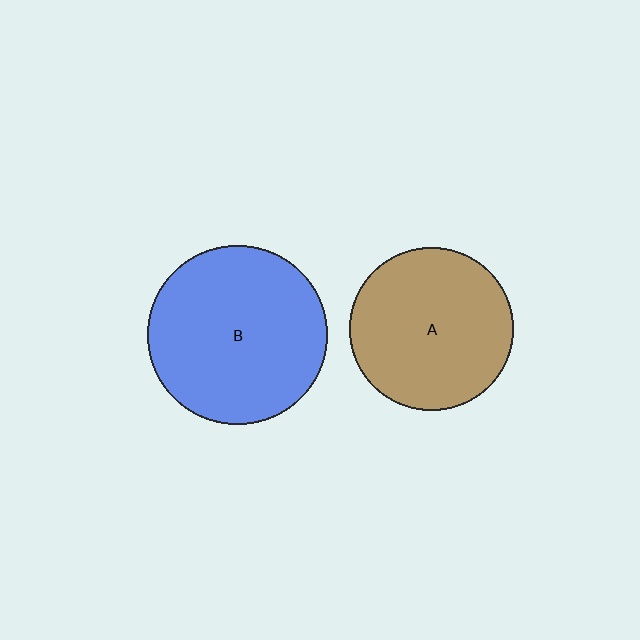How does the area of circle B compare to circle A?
Approximately 1.2 times.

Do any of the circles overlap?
No, none of the circles overlap.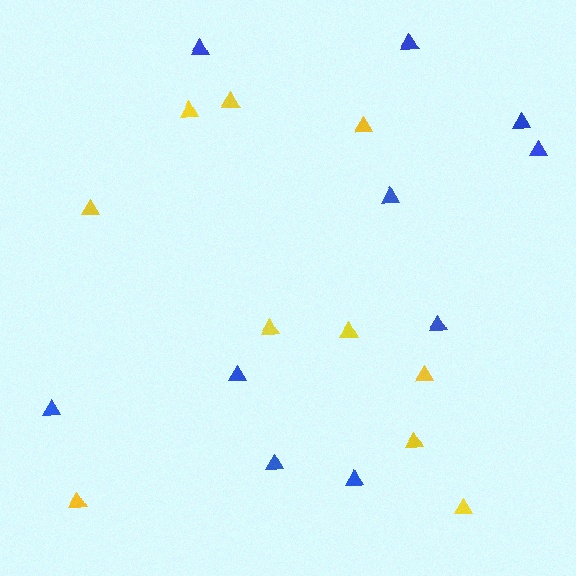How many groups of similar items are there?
There are 2 groups: one group of yellow triangles (10) and one group of blue triangles (10).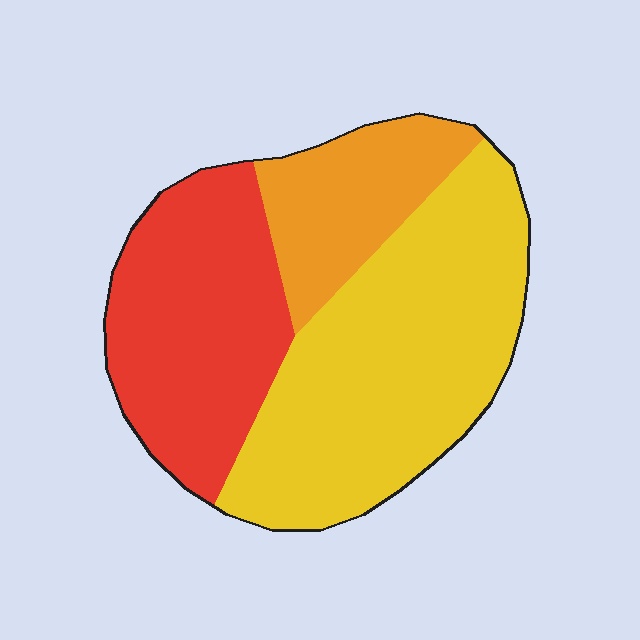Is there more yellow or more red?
Yellow.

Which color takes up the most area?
Yellow, at roughly 50%.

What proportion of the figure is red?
Red takes up between a quarter and a half of the figure.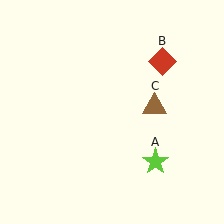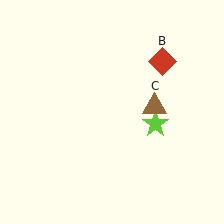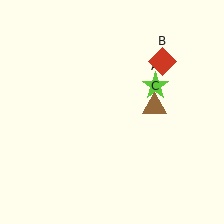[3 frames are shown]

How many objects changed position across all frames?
1 object changed position: lime star (object A).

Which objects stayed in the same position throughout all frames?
Red diamond (object B) and brown triangle (object C) remained stationary.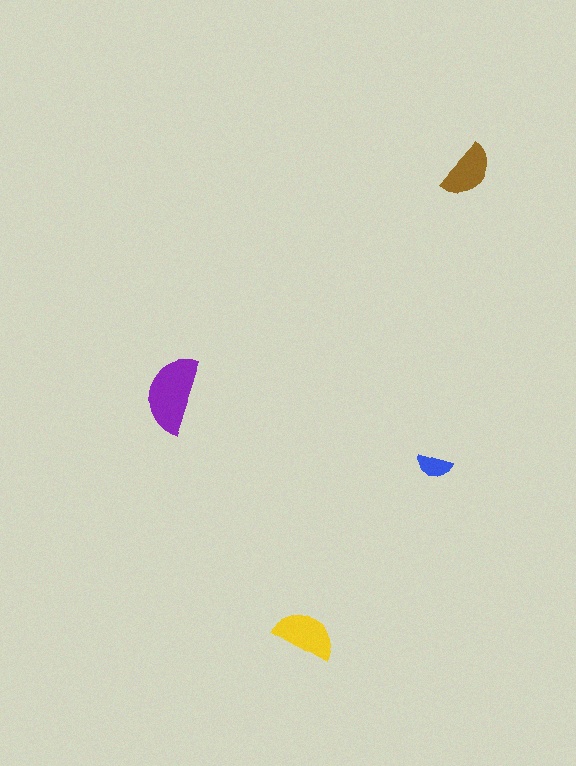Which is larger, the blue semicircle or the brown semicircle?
The brown one.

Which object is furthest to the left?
The purple semicircle is leftmost.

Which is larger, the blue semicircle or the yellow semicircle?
The yellow one.